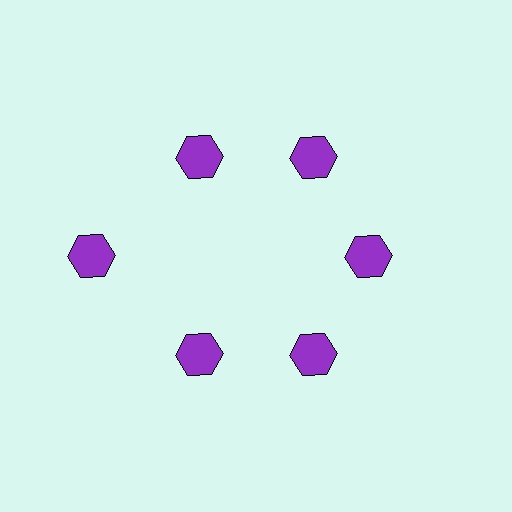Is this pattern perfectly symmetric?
No. The 6 purple hexagons are arranged in a ring, but one element near the 9 o'clock position is pushed outward from the center, breaking the 6-fold rotational symmetry.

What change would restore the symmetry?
The symmetry would be restored by moving it inward, back onto the ring so that all 6 hexagons sit at equal angles and equal distance from the center.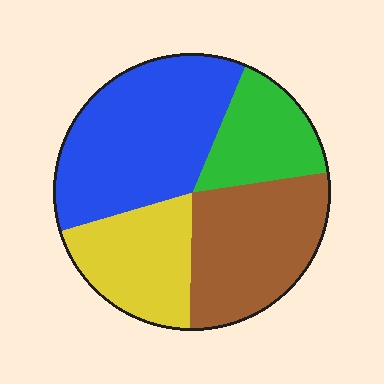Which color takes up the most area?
Blue, at roughly 35%.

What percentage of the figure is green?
Green takes up less than a quarter of the figure.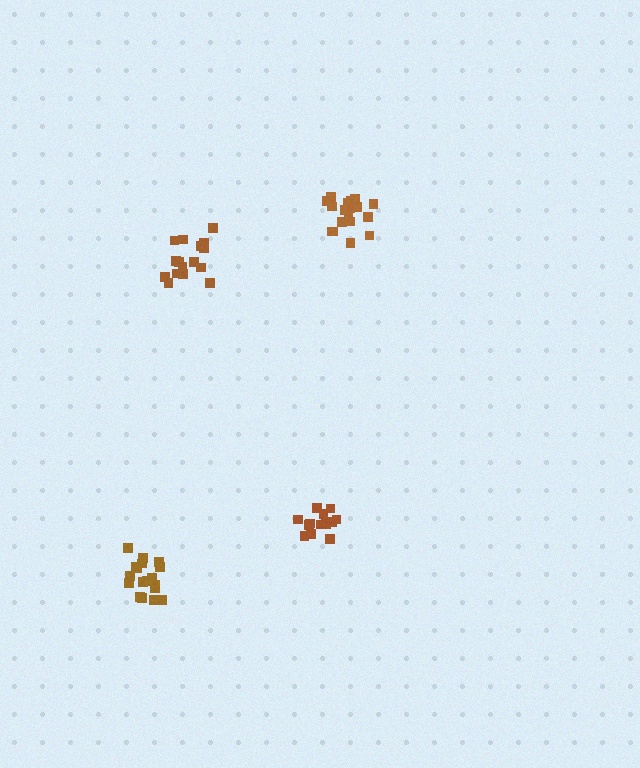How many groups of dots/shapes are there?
There are 4 groups.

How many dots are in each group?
Group 1: 19 dots, Group 2: 19 dots, Group 3: 16 dots, Group 4: 13 dots (67 total).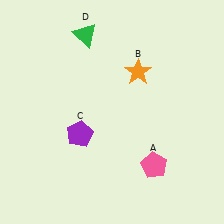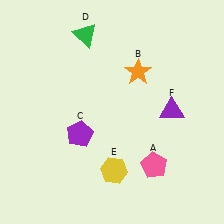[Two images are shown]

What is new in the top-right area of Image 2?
A purple triangle (F) was added in the top-right area of Image 2.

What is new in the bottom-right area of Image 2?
A yellow hexagon (E) was added in the bottom-right area of Image 2.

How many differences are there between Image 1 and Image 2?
There are 2 differences between the two images.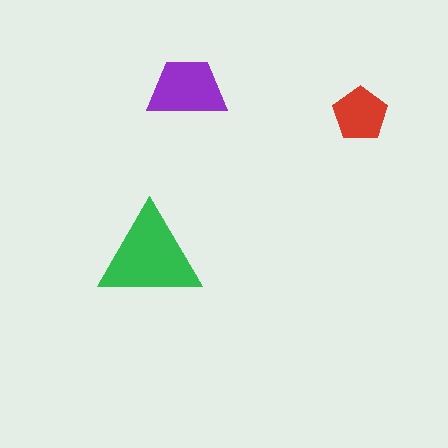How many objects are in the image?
There are 3 objects in the image.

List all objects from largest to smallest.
The green triangle, the purple trapezoid, the red pentagon.